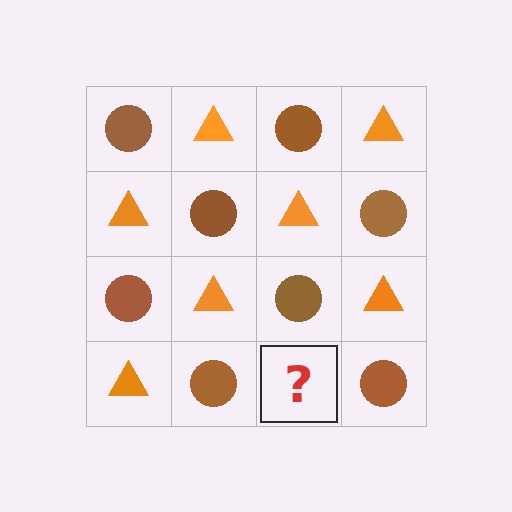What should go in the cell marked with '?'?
The missing cell should contain an orange triangle.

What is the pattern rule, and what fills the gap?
The rule is that it alternates brown circle and orange triangle in a checkerboard pattern. The gap should be filled with an orange triangle.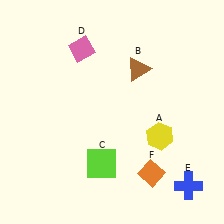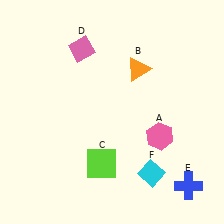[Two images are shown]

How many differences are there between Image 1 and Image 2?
There are 3 differences between the two images.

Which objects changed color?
A changed from yellow to pink. B changed from brown to orange. F changed from orange to cyan.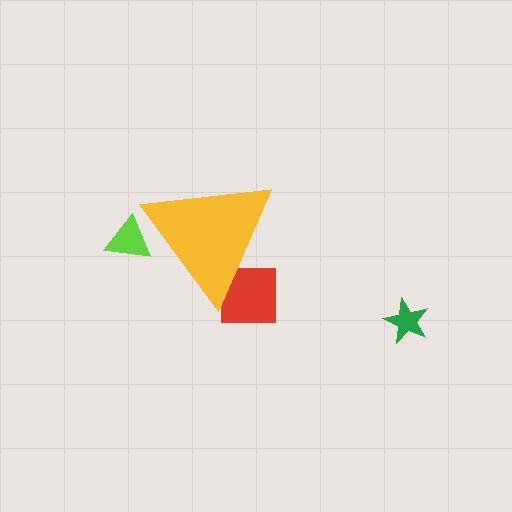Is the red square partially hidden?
Yes, the red square is partially hidden behind the yellow triangle.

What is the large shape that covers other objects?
A yellow triangle.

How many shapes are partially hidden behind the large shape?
2 shapes are partially hidden.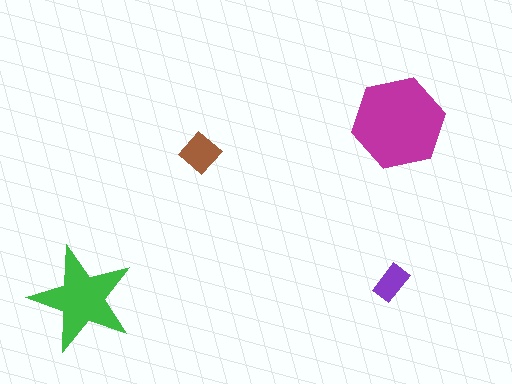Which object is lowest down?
The green star is bottommost.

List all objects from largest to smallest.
The magenta hexagon, the green star, the brown diamond, the purple rectangle.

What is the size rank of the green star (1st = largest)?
2nd.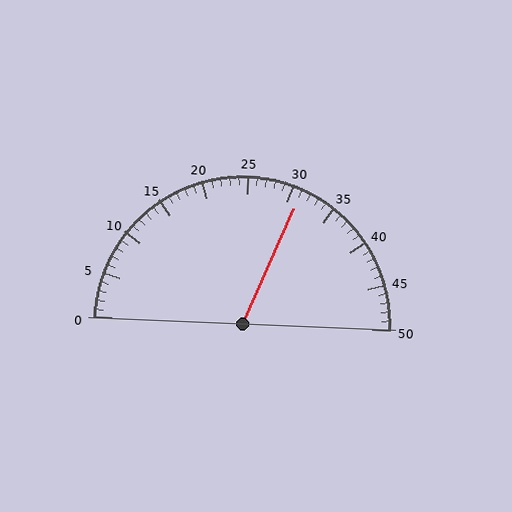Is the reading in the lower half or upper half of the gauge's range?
The reading is in the upper half of the range (0 to 50).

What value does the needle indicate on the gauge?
The needle indicates approximately 31.